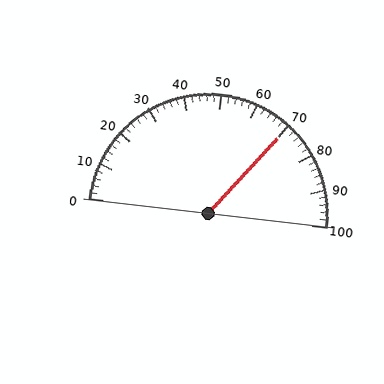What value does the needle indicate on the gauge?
The needle indicates approximately 70.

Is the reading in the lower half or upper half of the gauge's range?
The reading is in the upper half of the range (0 to 100).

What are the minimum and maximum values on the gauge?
The gauge ranges from 0 to 100.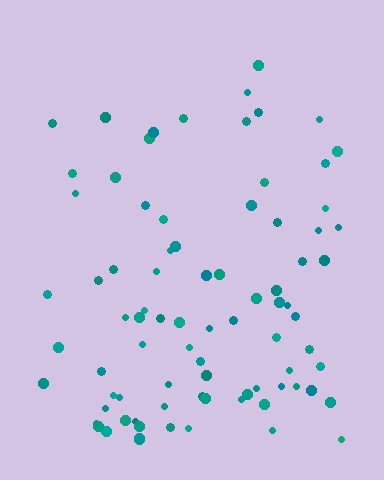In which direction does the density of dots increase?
From top to bottom, with the bottom side densest.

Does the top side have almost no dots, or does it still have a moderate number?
Still a moderate number, just noticeably fewer than the bottom.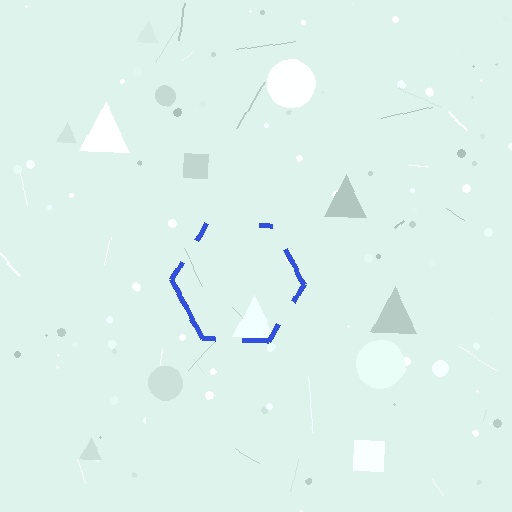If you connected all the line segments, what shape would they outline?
They would outline a hexagon.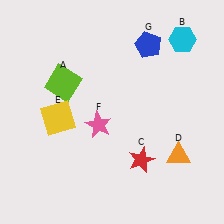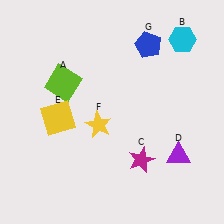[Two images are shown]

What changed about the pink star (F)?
In Image 1, F is pink. In Image 2, it changed to yellow.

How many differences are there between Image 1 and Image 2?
There are 3 differences between the two images.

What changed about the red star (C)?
In Image 1, C is red. In Image 2, it changed to magenta.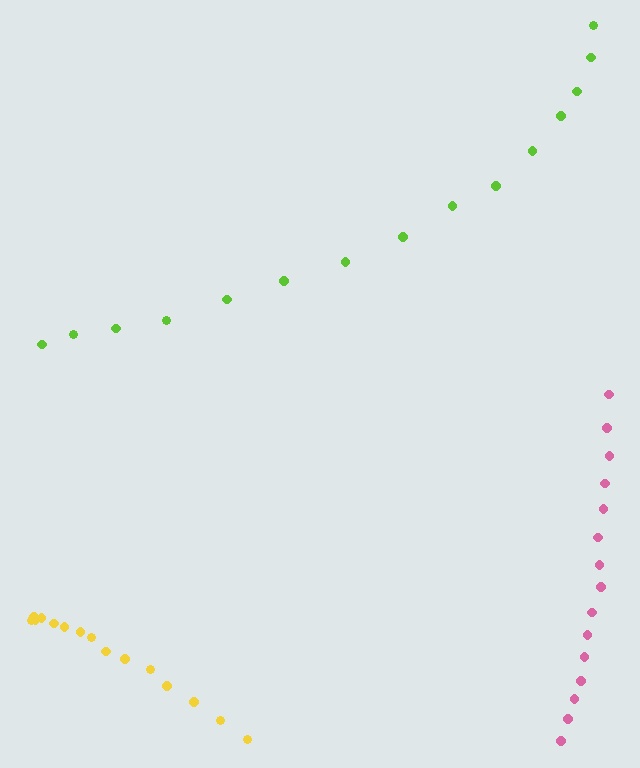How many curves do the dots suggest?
There are 3 distinct paths.